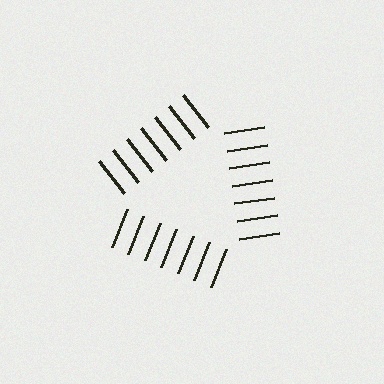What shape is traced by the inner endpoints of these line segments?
An illusory triangle — the line segments terminate on its edges but no continuous stroke is drawn.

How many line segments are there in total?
21 — 7 along each of the 3 edges.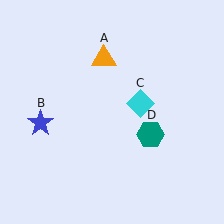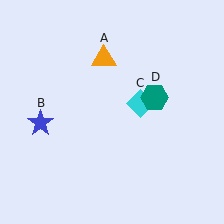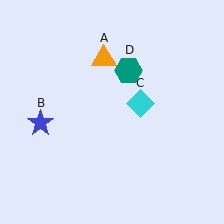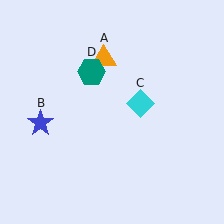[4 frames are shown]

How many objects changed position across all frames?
1 object changed position: teal hexagon (object D).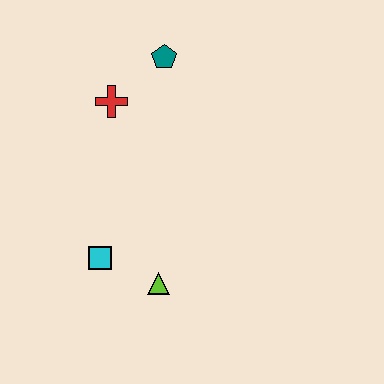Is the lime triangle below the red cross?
Yes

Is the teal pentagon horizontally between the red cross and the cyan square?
No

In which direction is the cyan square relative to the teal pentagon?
The cyan square is below the teal pentagon.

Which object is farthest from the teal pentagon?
The lime triangle is farthest from the teal pentagon.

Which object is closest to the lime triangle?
The cyan square is closest to the lime triangle.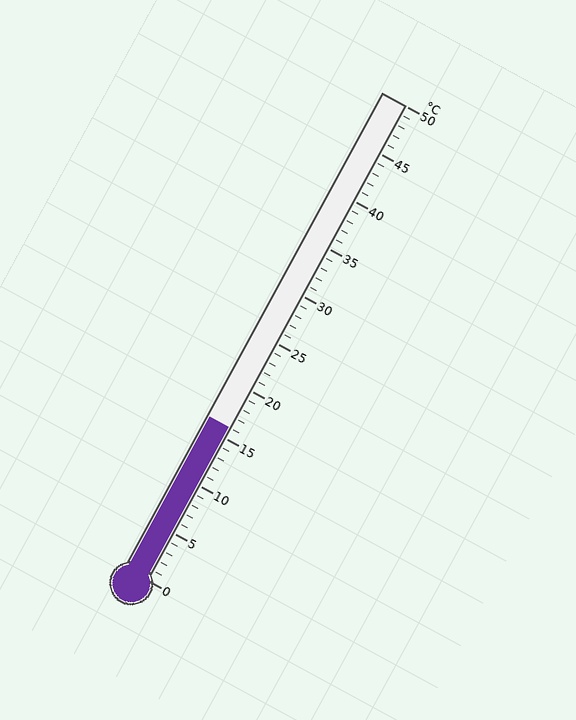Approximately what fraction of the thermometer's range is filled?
The thermometer is filled to approximately 30% of its range.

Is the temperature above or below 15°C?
The temperature is above 15°C.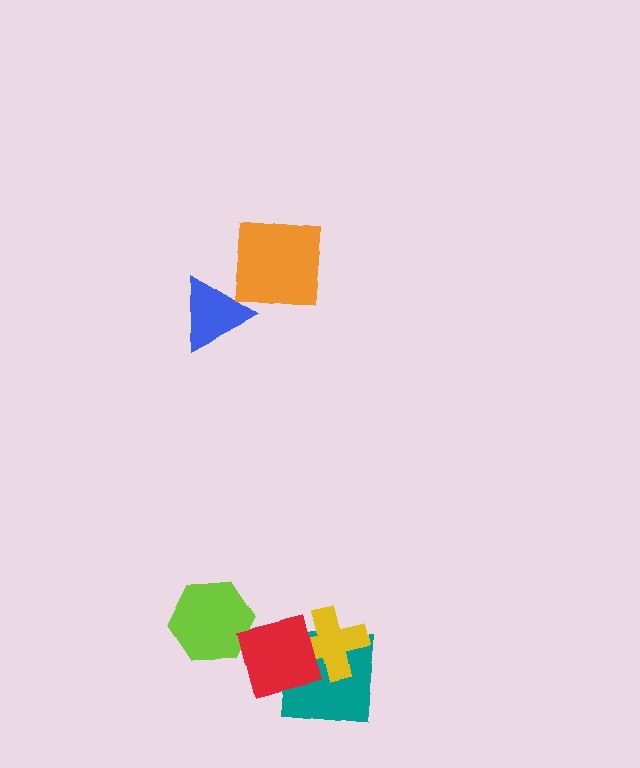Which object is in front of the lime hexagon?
The red square is in front of the lime hexagon.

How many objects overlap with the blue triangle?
0 objects overlap with the blue triangle.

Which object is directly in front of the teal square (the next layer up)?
The yellow cross is directly in front of the teal square.